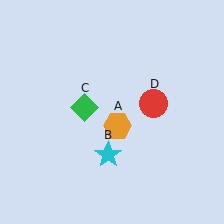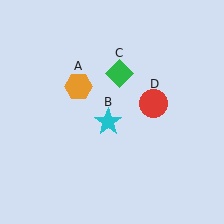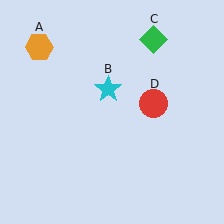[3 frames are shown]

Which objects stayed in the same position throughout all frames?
Red circle (object D) remained stationary.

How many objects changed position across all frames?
3 objects changed position: orange hexagon (object A), cyan star (object B), green diamond (object C).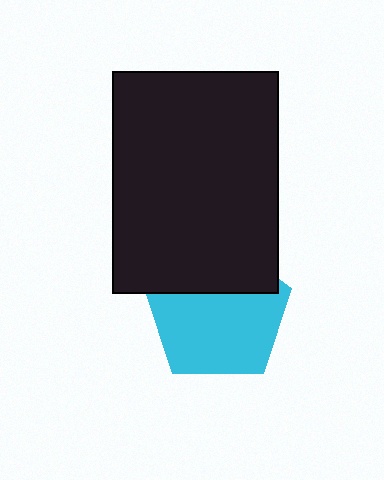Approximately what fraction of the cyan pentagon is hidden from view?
Roughly 33% of the cyan pentagon is hidden behind the black rectangle.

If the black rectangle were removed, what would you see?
You would see the complete cyan pentagon.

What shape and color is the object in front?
The object in front is a black rectangle.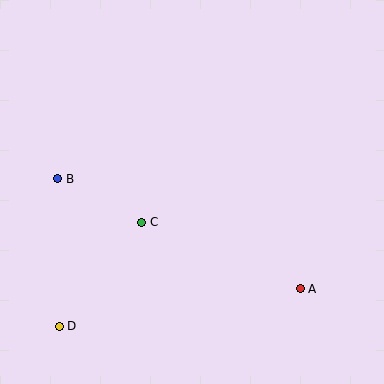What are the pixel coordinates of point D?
Point D is at (59, 326).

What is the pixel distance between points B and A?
The distance between B and A is 266 pixels.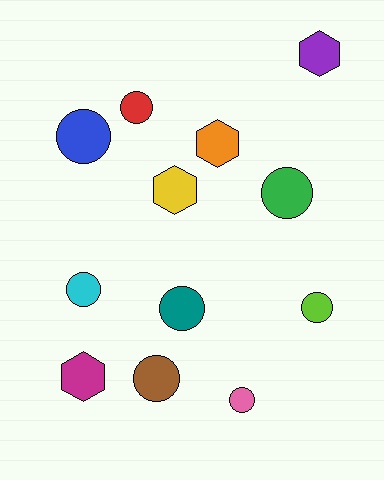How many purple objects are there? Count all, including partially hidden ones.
There is 1 purple object.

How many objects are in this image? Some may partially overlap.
There are 12 objects.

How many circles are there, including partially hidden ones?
There are 8 circles.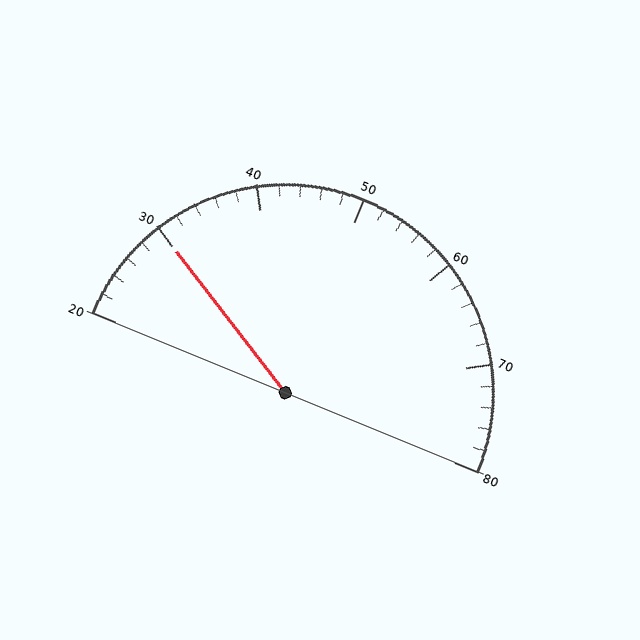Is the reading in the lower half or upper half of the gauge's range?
The reading is in the lower half of the range (20 to 80).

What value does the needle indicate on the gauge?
The needle indicates approximately 30.